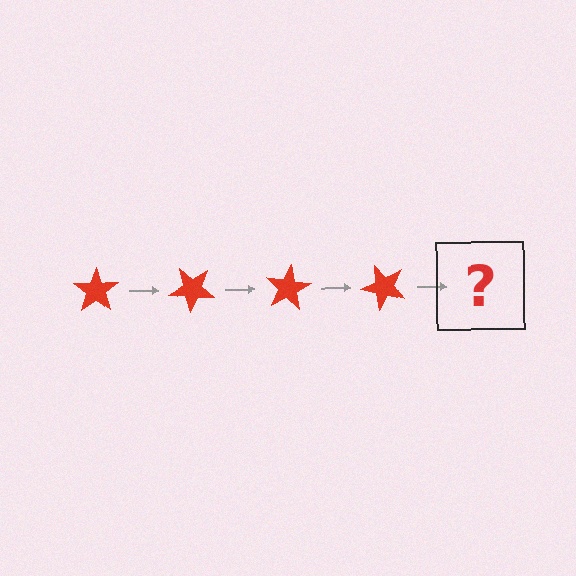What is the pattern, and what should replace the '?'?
The pattern is that the star rotates 40 degrees each step. The '?' should be a red star rotated 160 degrees.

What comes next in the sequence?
The next element should be a red star rotated 160 degrees.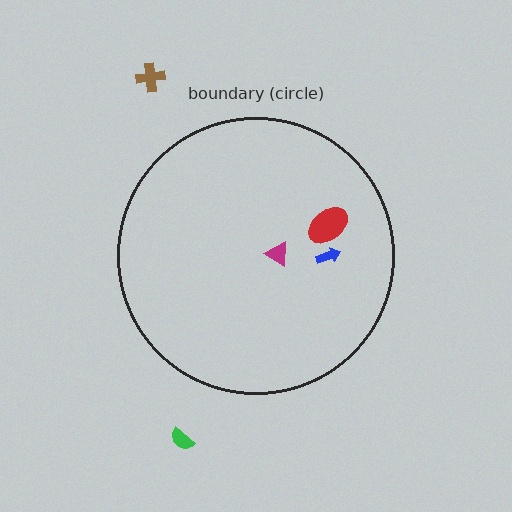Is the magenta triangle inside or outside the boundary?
Inside.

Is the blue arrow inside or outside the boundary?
Inside.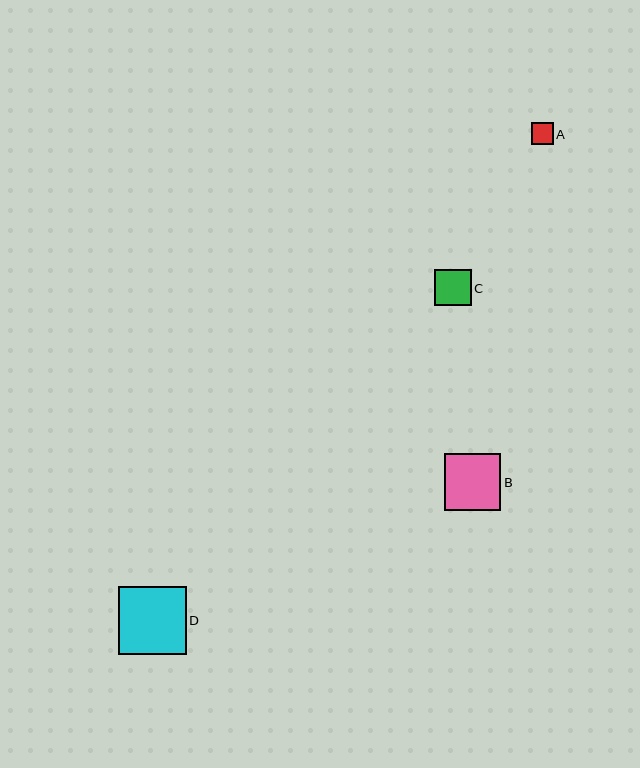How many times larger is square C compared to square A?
Square C is approximately 1.7 times the size of square A.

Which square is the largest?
Square D is the largest with a size of approximately 68 pixels.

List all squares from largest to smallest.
From largest to smallest: D, B, C, A.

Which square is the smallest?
Square A is the smallest with a size of approximately 21 pixels.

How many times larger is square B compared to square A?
Square B is approximately 2.6 times the size of square A.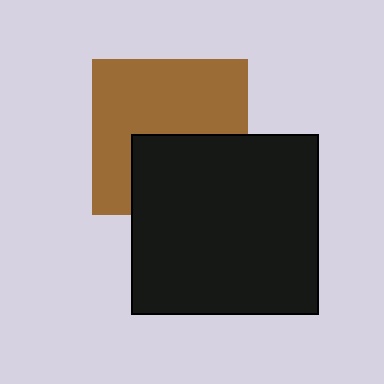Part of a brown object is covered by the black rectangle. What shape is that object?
It is a square.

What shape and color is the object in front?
The object in front is a black rectangle.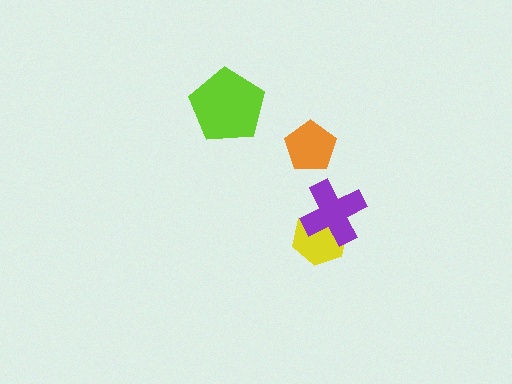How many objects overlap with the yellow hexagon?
1 object overlaps with the yellow hexagon.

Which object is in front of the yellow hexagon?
The purple cross is in front of the yellow hexagon.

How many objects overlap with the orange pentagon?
0 objects overlap with the orange pentagon.